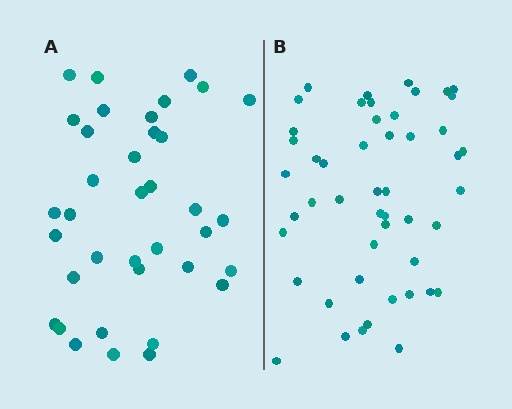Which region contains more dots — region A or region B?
Region B (the right region) has more dots.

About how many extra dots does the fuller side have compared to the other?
Region B has roughly 12 or so more dots than region A.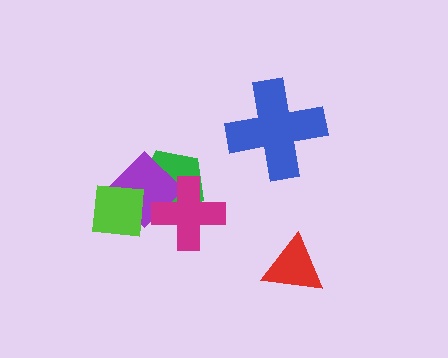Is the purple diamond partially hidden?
Yes, it is partially covered by another shape.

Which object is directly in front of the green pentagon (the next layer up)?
The purple diamond is directly in front of the green pentagon.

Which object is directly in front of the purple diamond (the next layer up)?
The lime square is directly in front of the purple diamond.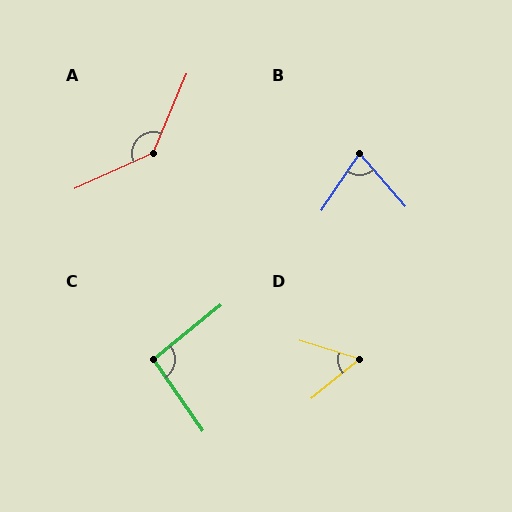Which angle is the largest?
A, at approximately 137 degrees.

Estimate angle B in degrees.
Approximately 75 degrees.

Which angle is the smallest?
D, at approximately 57 degrees.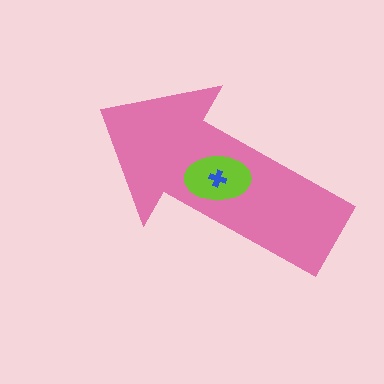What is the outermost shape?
The pink arrow.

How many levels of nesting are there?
3.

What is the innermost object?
The blue cross.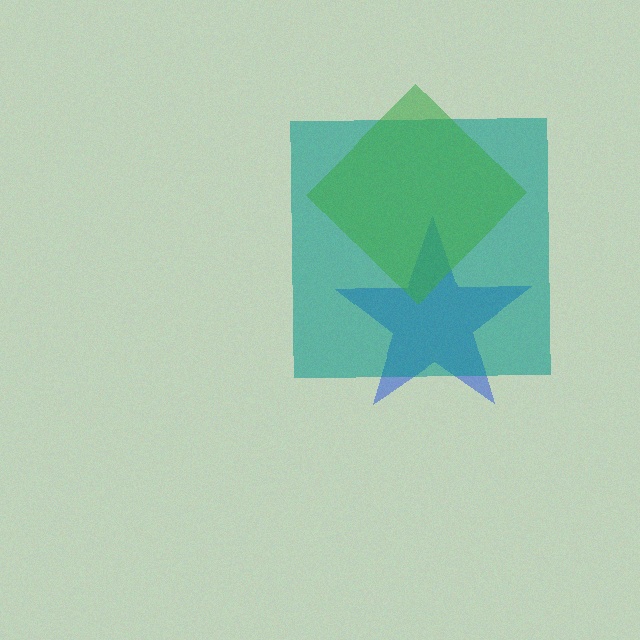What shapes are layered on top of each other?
The layered shapes are: a blue star, a teal square, a green diamond.